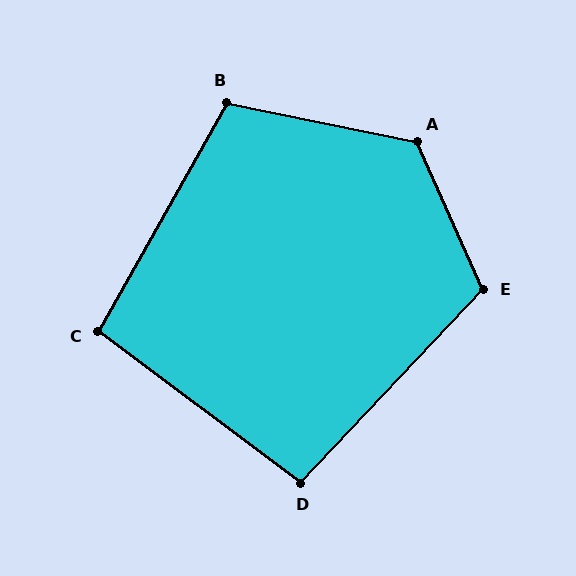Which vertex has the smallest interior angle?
D, at approximately 97 degrees.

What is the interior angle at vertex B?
Approximately 108 degrees (obtuse).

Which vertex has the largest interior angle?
A, at approximately 126 degrees.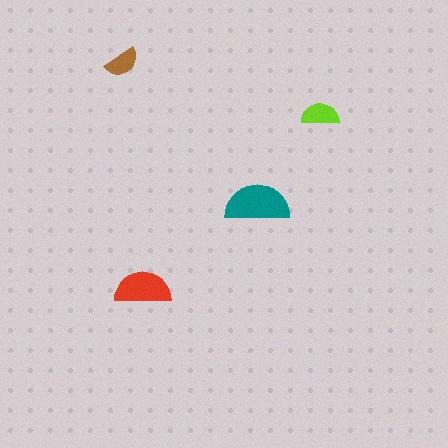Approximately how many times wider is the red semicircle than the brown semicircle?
About 1.5 times wider.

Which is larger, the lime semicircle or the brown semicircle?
The lime one.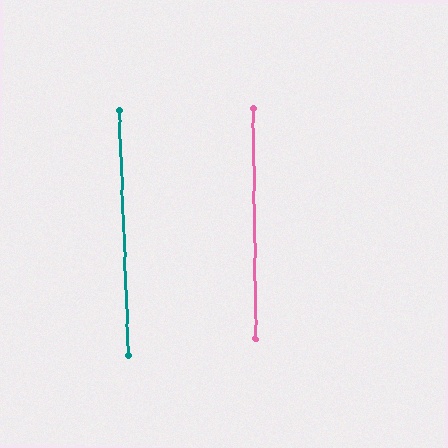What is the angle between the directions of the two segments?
Approximately 2 degrees.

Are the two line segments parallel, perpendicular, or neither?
Parallel — their directions differ by only 1.6°.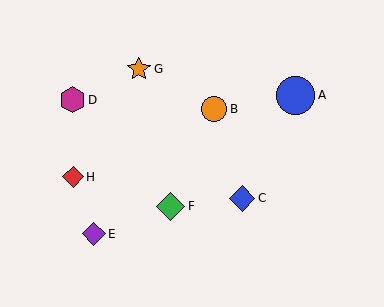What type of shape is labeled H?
Shape H is a red diamond.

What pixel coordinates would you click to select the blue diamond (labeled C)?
Click at (242, 198) to select the blue diamond C.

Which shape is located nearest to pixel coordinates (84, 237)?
The purple diamond (labeled E) at (94, 234) is nearest to that location.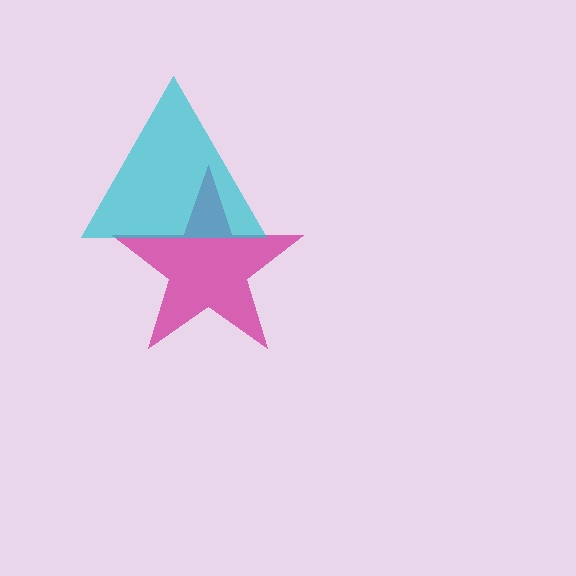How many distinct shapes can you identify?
There are 2 distinct shapes: a magenta star, a cyan triangle.